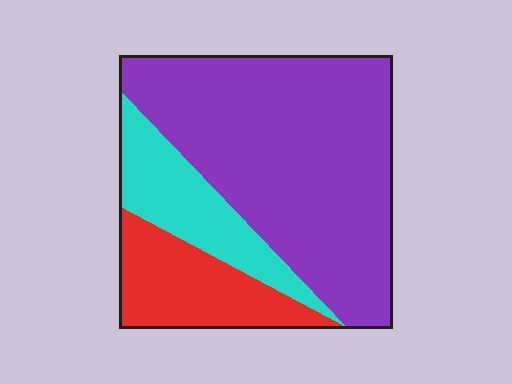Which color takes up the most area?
Purple, at roughly 65%.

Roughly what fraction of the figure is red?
Red covers 19% of the figure.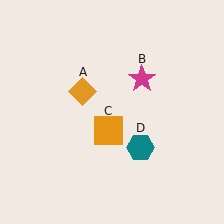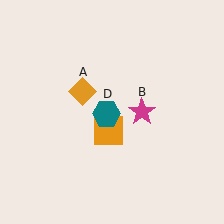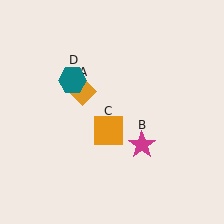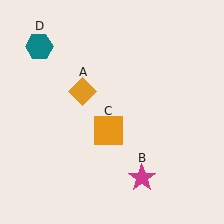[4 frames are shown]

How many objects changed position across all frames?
2 objects changed position: magenta star (object B), teal hexagon (object D).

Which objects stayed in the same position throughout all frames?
Orange diamond (object A) and orange square (object C) remained stationary.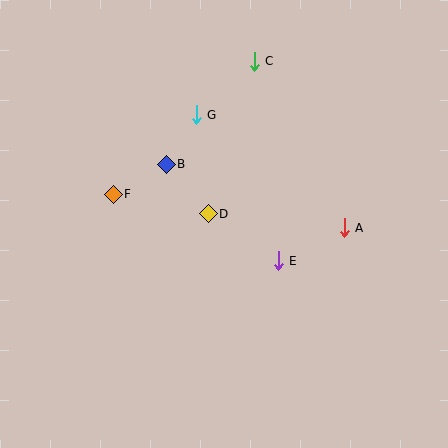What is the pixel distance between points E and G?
The distance between E and G is 167 pixels.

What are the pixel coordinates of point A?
Point A is at (344, 228).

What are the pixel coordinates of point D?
Point D is at (208, 214).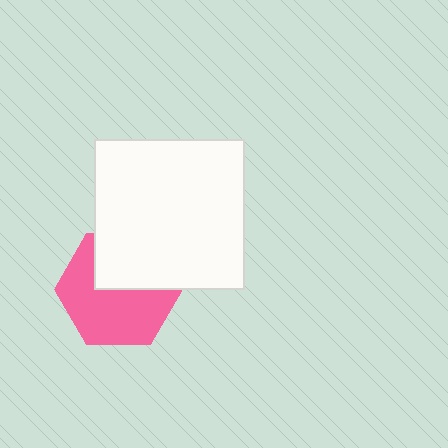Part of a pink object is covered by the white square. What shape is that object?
It is a hexagon.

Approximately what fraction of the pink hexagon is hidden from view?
Roughly 38% of the pink hexagon is hidden behind the white square.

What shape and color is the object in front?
The object in front is a white square.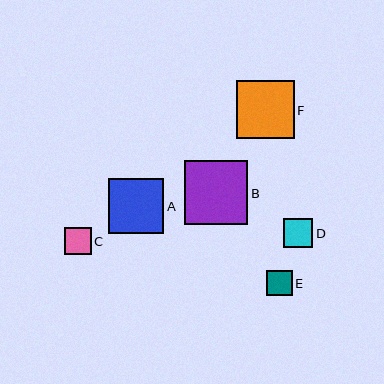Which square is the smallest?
Square E is the smallest with a size of approximately 25 pixels.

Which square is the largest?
Square B is the largest with a size of approximately 64 pixels.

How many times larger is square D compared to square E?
Square D is approximately 1.2 times the size of square E.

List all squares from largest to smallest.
From largest to smallest: B, F, A, D, C, E.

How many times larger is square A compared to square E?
Square A is approximately 2.2 times the size of square E.